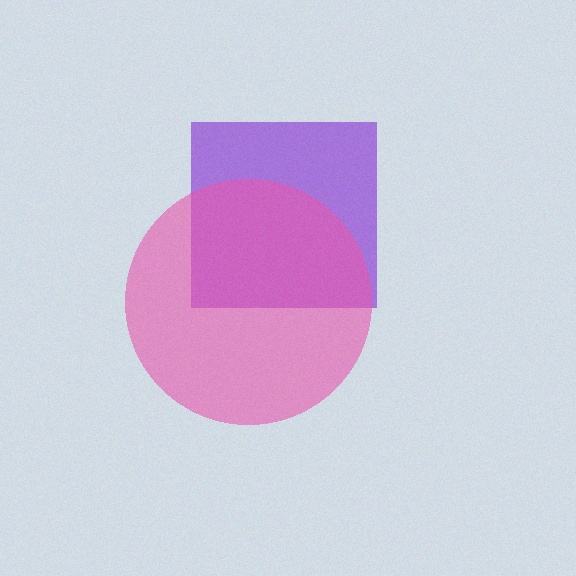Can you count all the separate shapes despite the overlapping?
Yes, there are 2 separate shapes.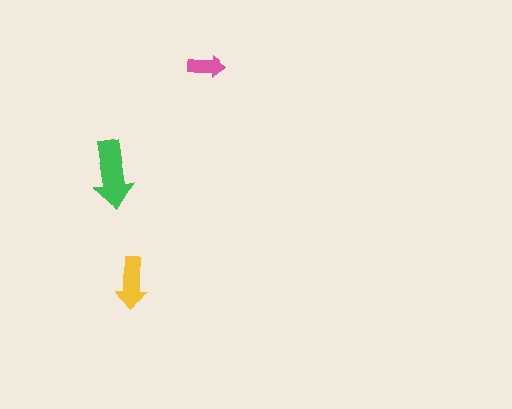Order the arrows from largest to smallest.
the green one, the yellow one, the pink one.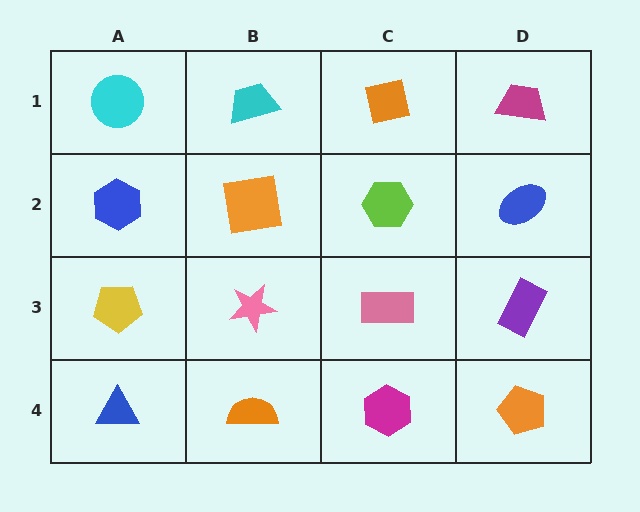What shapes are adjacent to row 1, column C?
A lime hexagon (row 2, column C), a cyan trapezoid (row 1, column B), a magenta trapezoid (row 1, column D).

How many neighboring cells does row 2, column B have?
4.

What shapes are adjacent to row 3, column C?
A lime hexagon (row 2, column C), a magenta hexagon (row 4, column C), a pink star (row 3, column B), a purple rectangle (row 3, column D).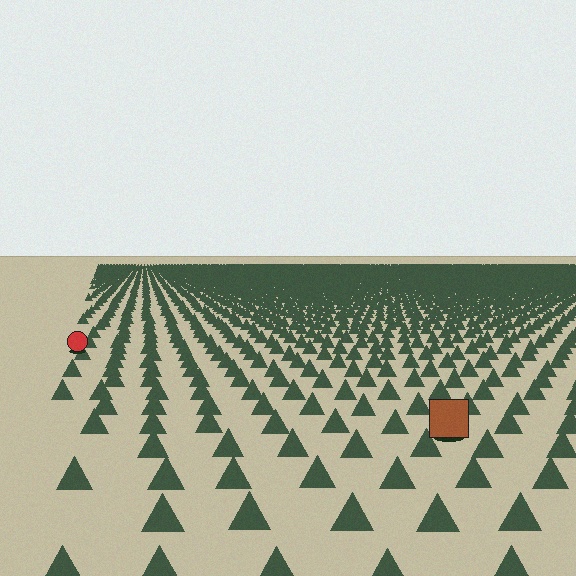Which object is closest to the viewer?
The brown square is closest. The texture marks near it are larger and more spread out.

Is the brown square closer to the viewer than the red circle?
Yes. The brown square is closer — you can tell from the texture gradient: the ground texture is coarser near it.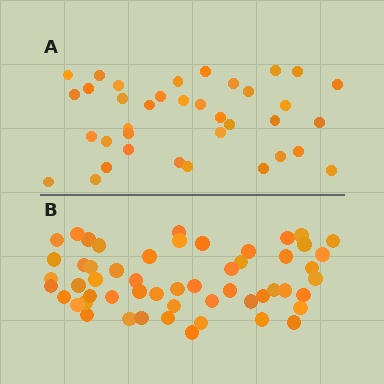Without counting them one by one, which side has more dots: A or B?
Region B (the bottom region) has more dots.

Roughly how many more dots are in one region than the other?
Region B has approximately 15 more dots than region A.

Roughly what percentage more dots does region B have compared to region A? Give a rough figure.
About 45% more.